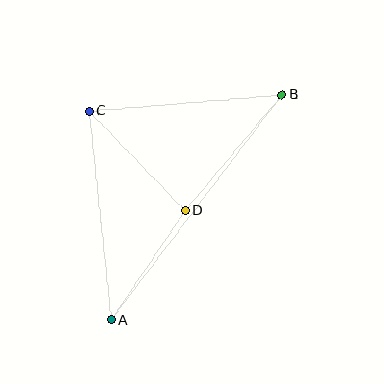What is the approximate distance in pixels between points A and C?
The distance between A and C is approximately 210 pixels.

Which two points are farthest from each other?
Points A and B are farthest from each other.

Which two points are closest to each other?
Points A and D are closest to each other.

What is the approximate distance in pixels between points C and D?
The distance between C and D is approximately 138 pixels.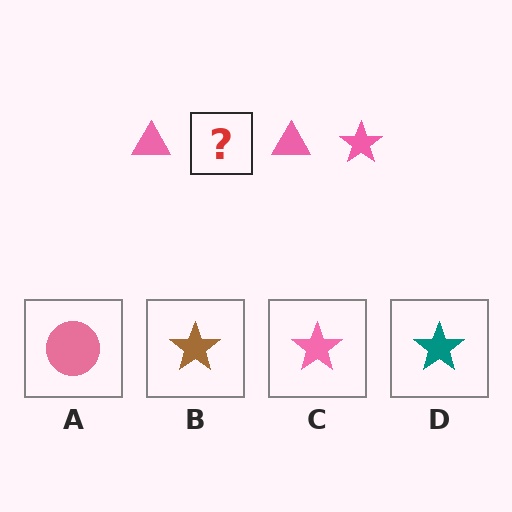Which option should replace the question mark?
Option C.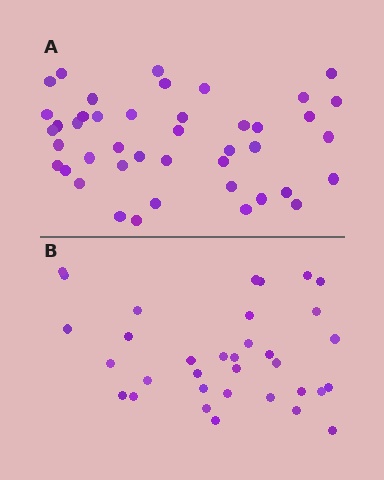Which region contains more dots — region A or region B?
Region A (the top region) has more dots.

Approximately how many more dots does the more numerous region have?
Region A has roughly 8 or so more dots than region B.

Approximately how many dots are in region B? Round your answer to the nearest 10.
About 30 dots. (The exact count is 34, which rounds to 30.)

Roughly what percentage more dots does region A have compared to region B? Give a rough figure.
About 25% more.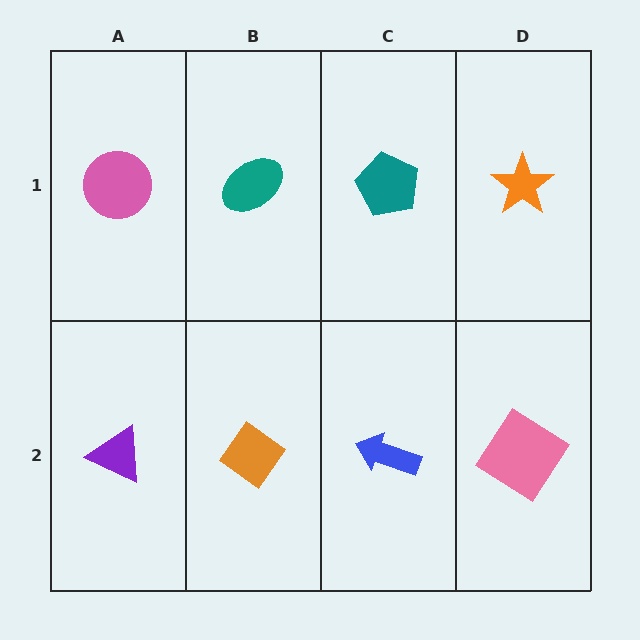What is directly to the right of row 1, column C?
An orange star.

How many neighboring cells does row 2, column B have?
3.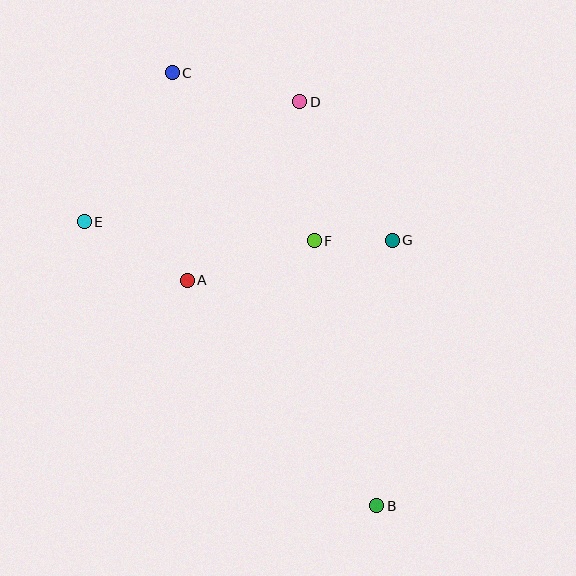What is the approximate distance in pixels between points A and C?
The distance between A and C is approximately 208 pixels.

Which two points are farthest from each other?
Points B and C are farthest from each other.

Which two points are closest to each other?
Points F and G are closest to each other.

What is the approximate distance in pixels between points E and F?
The distance between E and F is approximately 231 pixels.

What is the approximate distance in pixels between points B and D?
The distance between B and D is approximately 411 pixels.